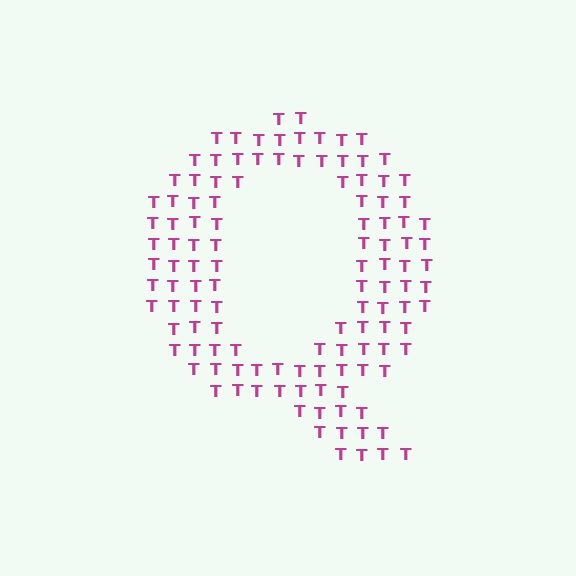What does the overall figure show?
The overall figure shows the letter Q.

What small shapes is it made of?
It is made of small letter T's.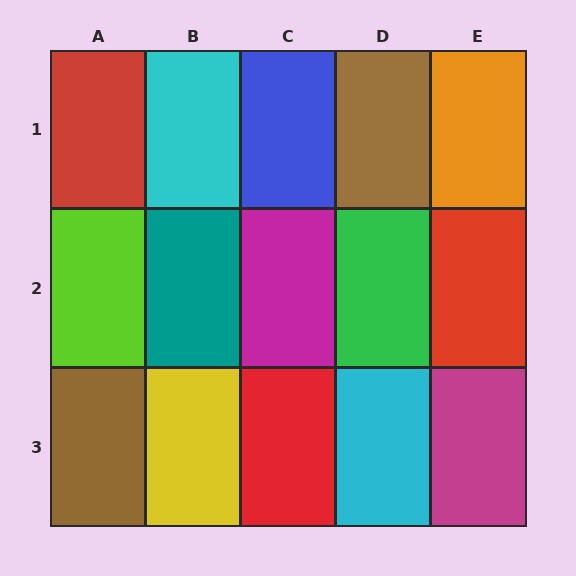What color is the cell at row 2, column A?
Lime.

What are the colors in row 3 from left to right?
Brown, yellow, red, cyan, magenta.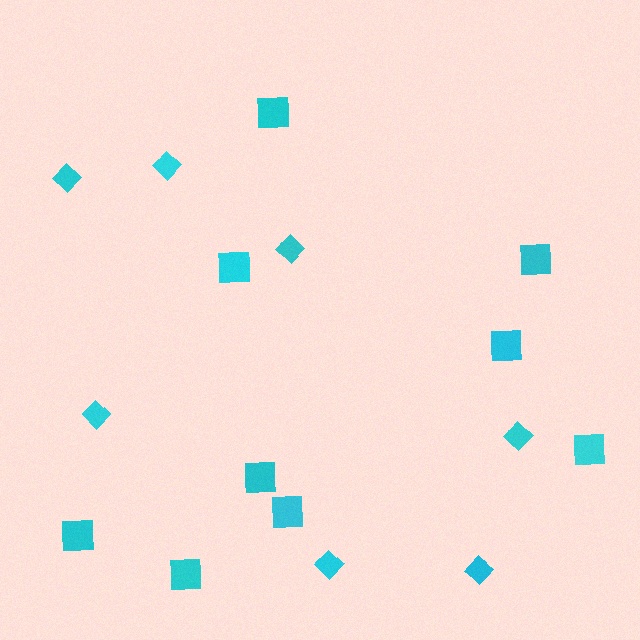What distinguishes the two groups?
There are 2 groups: one group of squares (9) and one group of diamonds (7).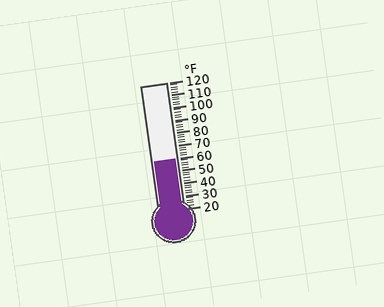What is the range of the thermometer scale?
The thermometer scale ranges from 20°F to 120°F.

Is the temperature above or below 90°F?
The temperature is below 90°F.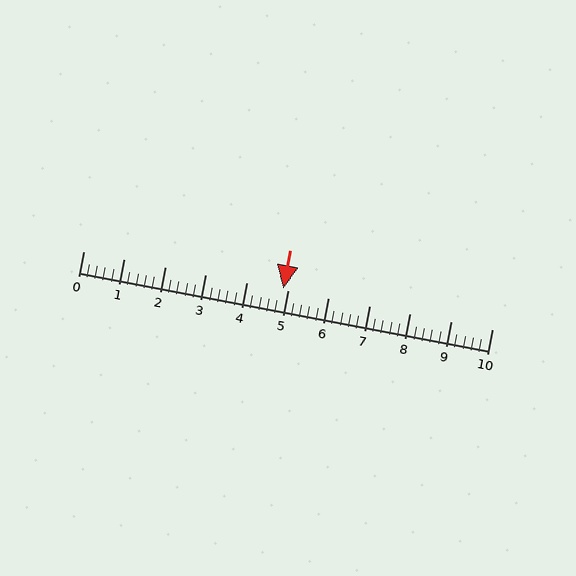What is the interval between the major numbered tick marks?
The major tick marks are spaced 1 units apart.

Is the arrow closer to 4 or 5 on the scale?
The arrow is closer to 5.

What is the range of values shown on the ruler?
The ruler shows values from 0 to 10.